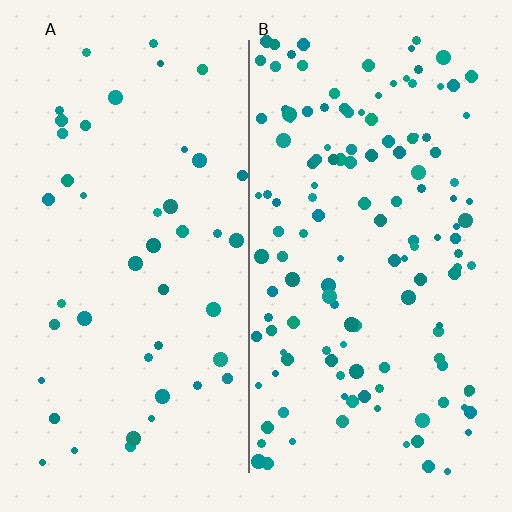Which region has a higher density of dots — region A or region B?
B (the right).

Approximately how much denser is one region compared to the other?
Approximately 3.0× — region B over region A.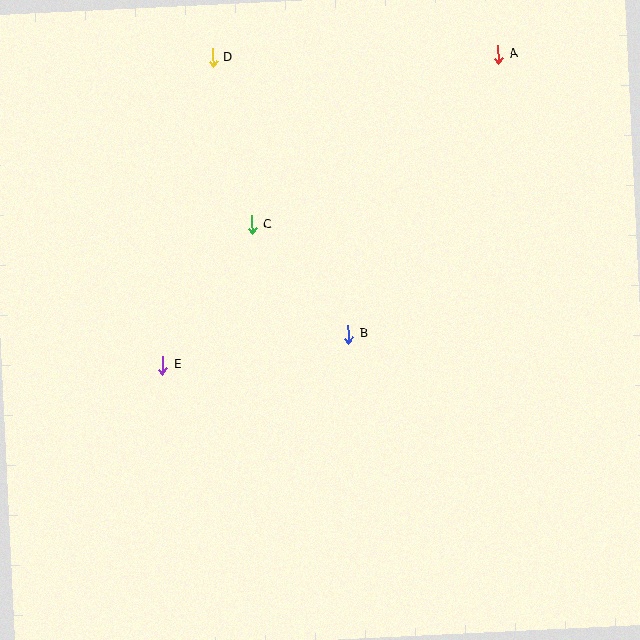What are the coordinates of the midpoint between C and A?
The midpoint between C and A is at (375, 140).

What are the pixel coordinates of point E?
Point E is at (163, 365).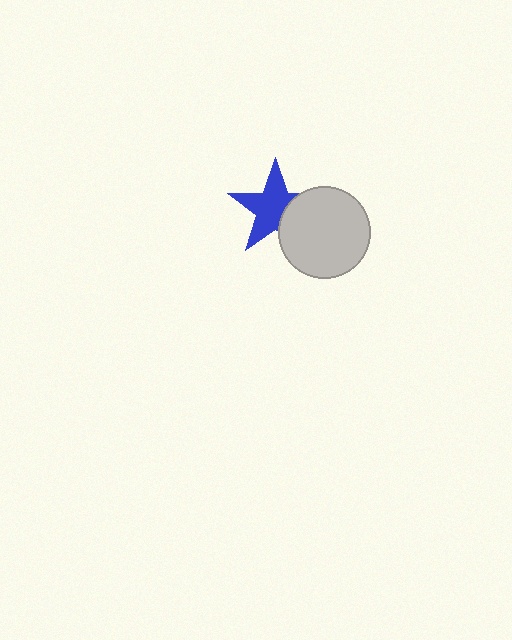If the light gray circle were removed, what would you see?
You would see the complete blue star.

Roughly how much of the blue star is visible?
Most of it is visible (roughly 68%).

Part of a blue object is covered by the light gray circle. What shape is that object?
It is a star.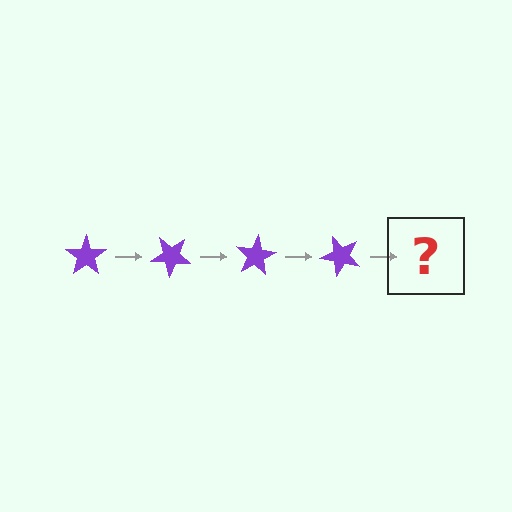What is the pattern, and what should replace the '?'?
The pattern is that the star rotates 40 degrees each step. The '?' should be a purple star rotated 160 degrees.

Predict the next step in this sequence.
The next step is a purple star rotated 160 degrees.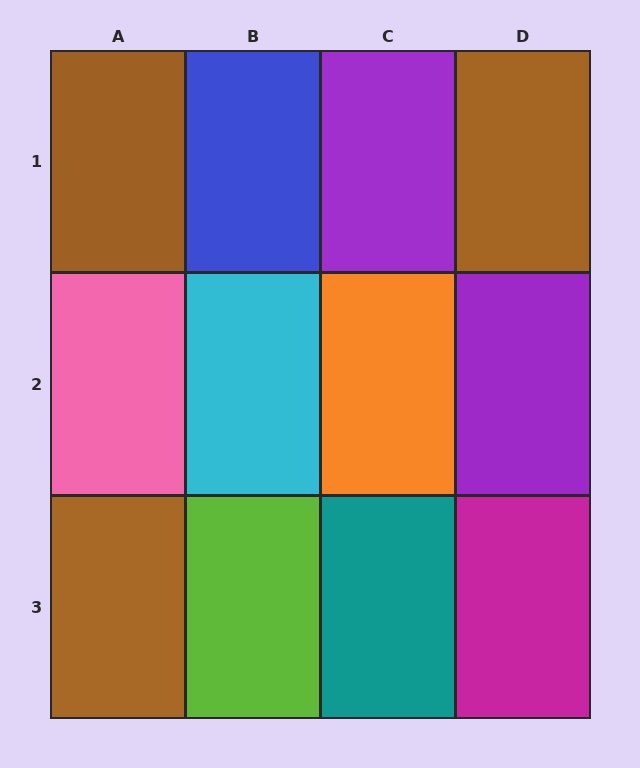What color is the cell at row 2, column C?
Orange.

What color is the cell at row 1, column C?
Purple.